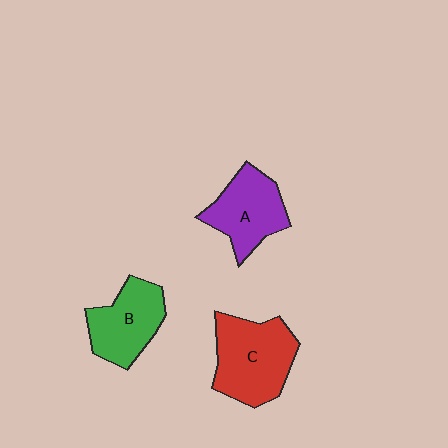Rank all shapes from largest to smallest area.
From largest to smallest: C (red), A (purple), B (green).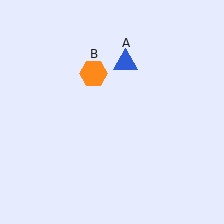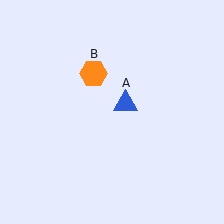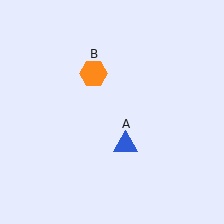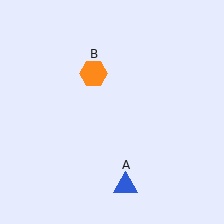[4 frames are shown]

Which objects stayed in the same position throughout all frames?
Orange hexagon (object B) remained stationary.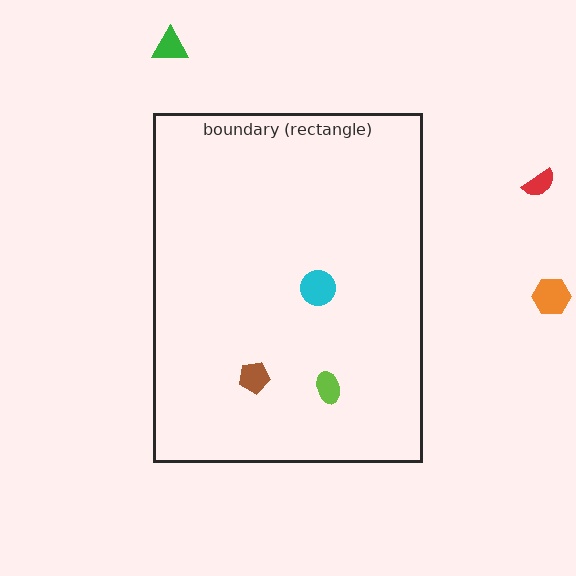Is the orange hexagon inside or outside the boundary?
Outside.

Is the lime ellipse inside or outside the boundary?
Inside.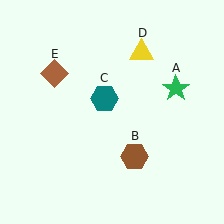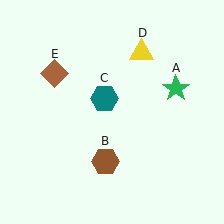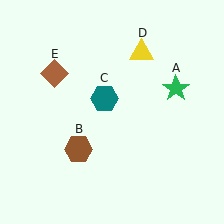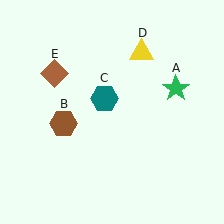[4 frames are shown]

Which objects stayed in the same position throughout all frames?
Green star (object A) and teal hexagon (object C) and yellow triangle (object D) and brown diamond (object E) remained stationary.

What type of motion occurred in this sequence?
The brown hexagon (object B) rotated clockwise around the center of the scene.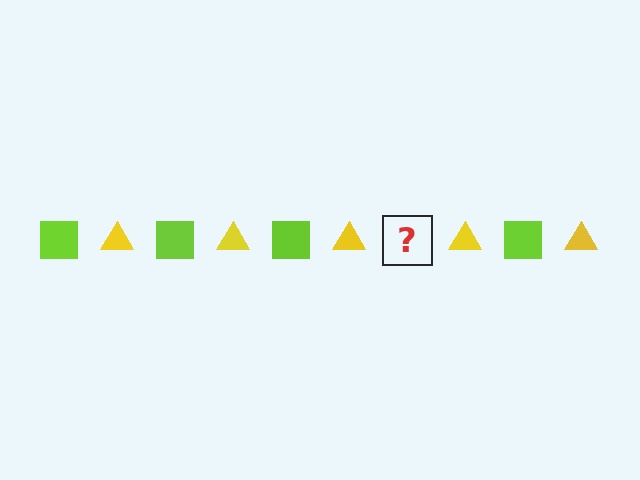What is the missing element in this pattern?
The missing element is a lime square.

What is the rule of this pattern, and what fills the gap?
The rule is that the pattern alternates between lime square and yellow triangle. The gap should be filled with a lime square.